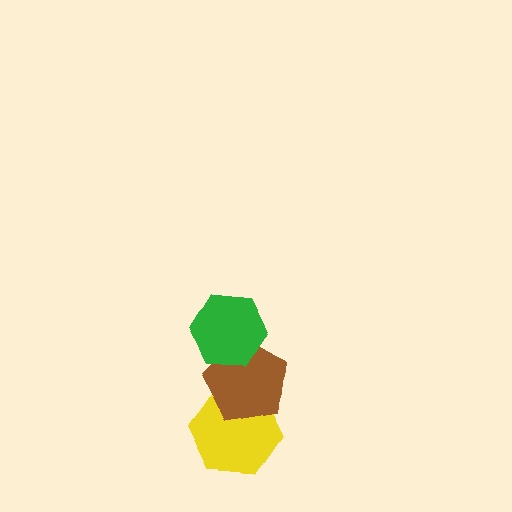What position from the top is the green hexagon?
The green hexagon is 1st from the top.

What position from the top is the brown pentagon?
The brown pentagon is 2nd from the top.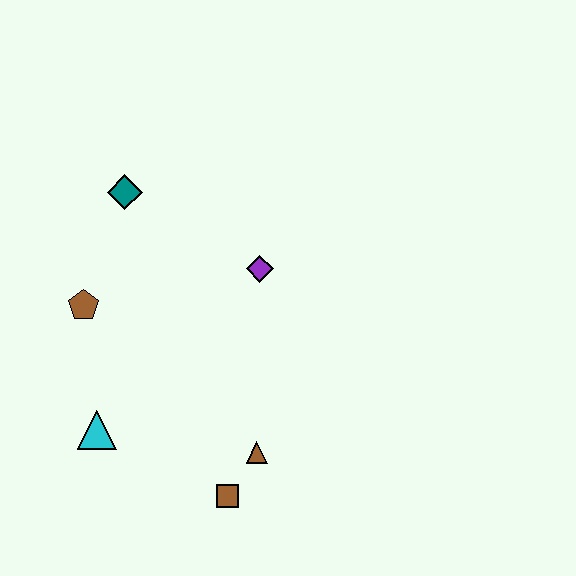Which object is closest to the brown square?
The brown triangle is closest to the brown square.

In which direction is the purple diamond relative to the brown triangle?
The purple diamond is above the brown triangle.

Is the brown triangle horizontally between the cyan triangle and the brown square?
No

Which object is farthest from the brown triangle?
The teal diamond is farthest from the brown triangle.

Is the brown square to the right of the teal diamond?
Yes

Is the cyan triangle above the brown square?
Yes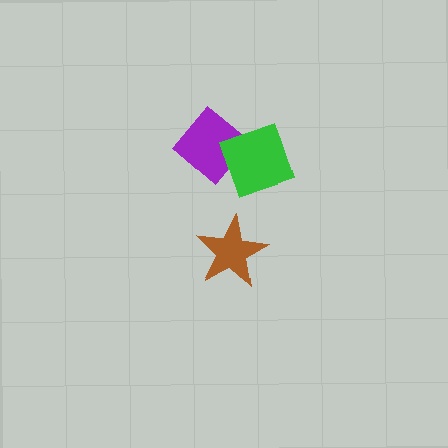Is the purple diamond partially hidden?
Yes, it is partially covered by another shape.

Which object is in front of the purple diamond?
The green diamond is in front of the purple diamond.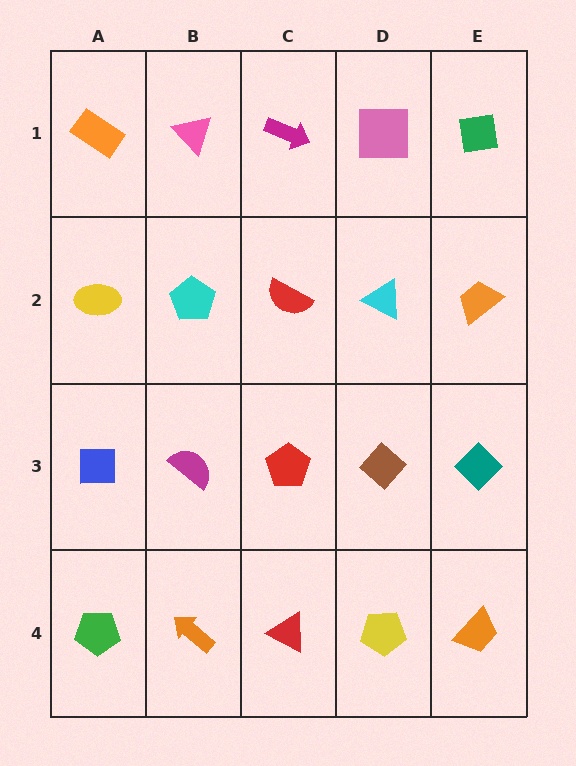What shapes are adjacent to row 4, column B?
A magenta semicircle (row 3, column B), a green pentagon (row 4, column A), a red triangle (row 4, column C).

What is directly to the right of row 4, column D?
An orange trapezoid.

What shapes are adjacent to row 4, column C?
A red pentagon (row 3, column C), an orange arrow (row 4, column B), a yellow pentagon (row 4, column D).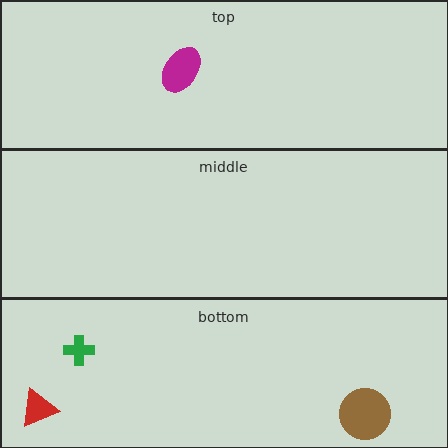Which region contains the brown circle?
The bottom region.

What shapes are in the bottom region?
The green cross, the brown circle, the red triangle.